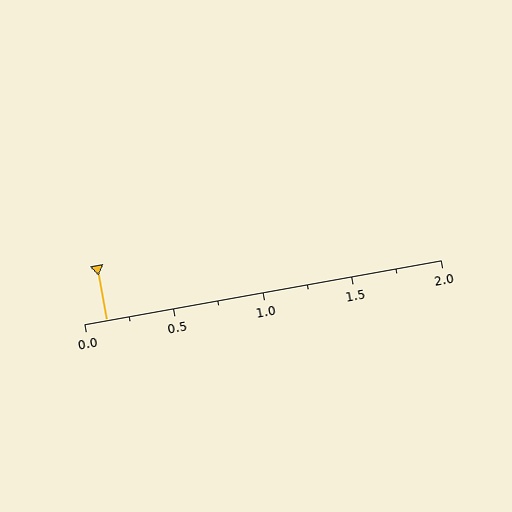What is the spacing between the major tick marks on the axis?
The major ticks are spaced 0.5 apart.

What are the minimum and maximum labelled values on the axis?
The axis runs from 0.0 to 2.0.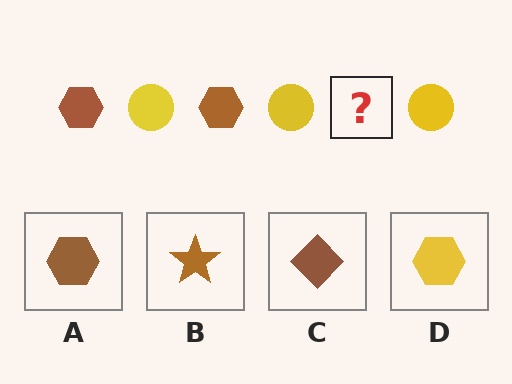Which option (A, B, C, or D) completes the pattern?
A.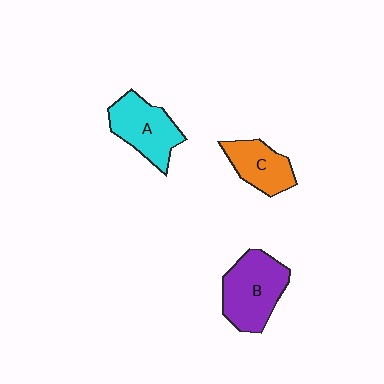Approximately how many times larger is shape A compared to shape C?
Approximately 1.3 times.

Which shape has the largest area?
Shape B (purple).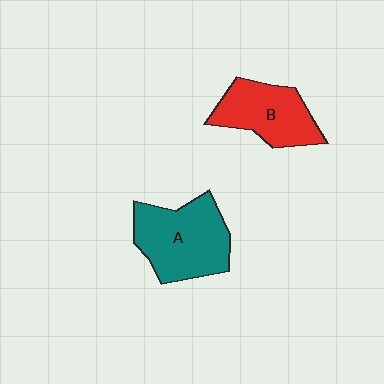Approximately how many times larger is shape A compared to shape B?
Approximately 1.3 times.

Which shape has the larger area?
Shape A (teal).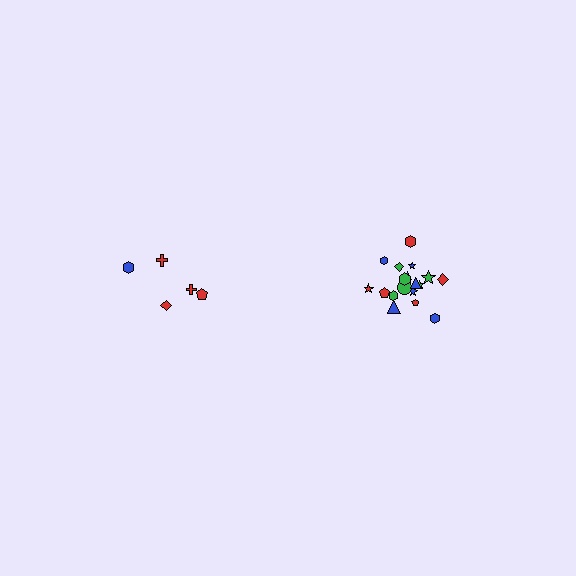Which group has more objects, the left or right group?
The right group.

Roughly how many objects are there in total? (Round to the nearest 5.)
Roughly 25 objects in total.